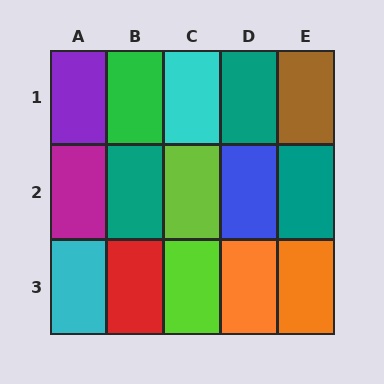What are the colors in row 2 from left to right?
Magenta, teal, lime, blue, teal.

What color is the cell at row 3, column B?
Red.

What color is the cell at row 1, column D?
Teal.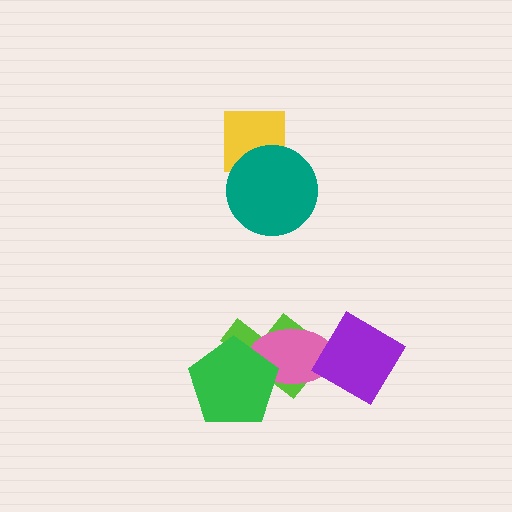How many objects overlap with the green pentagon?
2 objects overlap with the green pentagon.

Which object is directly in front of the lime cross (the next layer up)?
The pink ellipse is directly in front of the lime cross.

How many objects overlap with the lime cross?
2 objects overlap with the lime cross.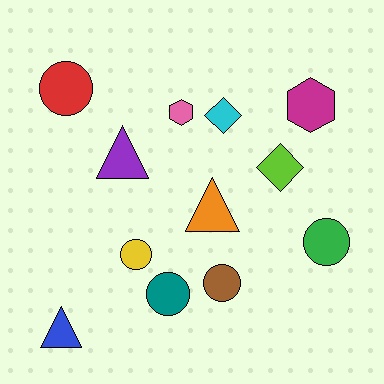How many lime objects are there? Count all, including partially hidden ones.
There is 1 lime object.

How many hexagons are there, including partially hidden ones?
There are 2 hexagons.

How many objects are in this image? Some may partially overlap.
There are 12 objects.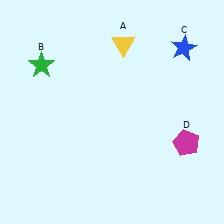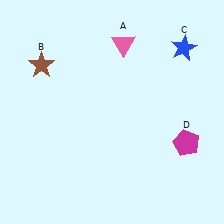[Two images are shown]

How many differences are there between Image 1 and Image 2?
There are 2 differences between the two images.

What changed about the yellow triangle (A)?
In Image 1, A is yellow. In Image 2, it changed to pink.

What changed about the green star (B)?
In Image 1, B is green. In Image 2, it changed to brown.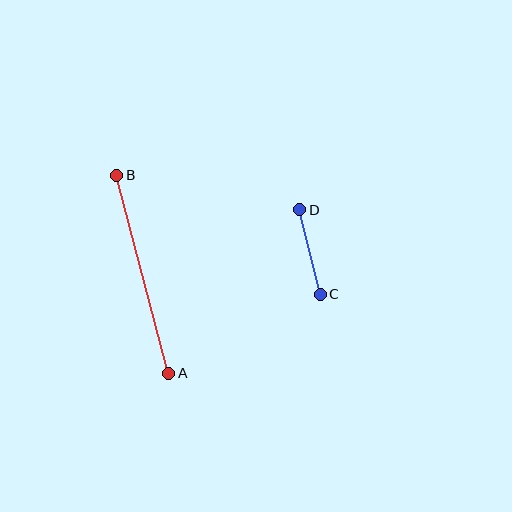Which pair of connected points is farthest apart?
Points A and B are farthest apart.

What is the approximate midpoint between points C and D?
The midpoint is at approximately (310, 252) pixels.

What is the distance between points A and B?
The distance is approximately 205 pixels.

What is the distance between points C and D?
The distance is approximately 87 pixels.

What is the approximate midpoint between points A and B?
The midpoint is at approximately (143, 274) pixels.